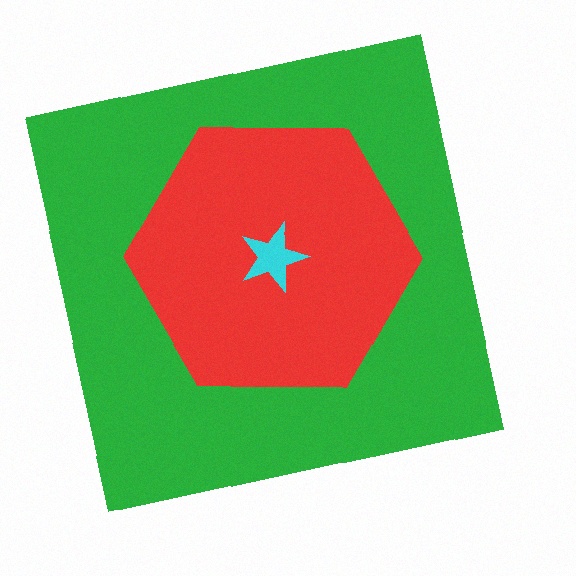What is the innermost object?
The cyan star.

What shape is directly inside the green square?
The red hexagon.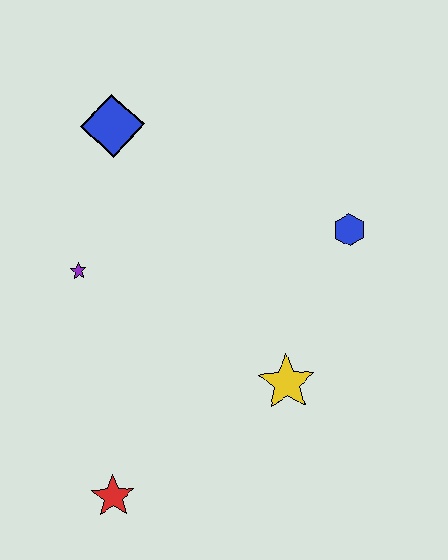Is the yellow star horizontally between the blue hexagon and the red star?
Yes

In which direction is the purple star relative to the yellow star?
The purple star is to the left of the yellow star.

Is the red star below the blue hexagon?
Yes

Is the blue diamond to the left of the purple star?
No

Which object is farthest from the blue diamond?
The red star is farthest from the blue diamond.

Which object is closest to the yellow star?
The blue hexagon is closest to the yellow star.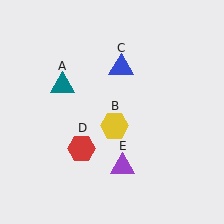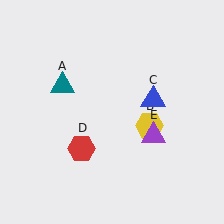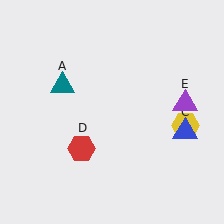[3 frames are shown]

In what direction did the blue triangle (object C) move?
The blue triangle (object C) moved down and to the right.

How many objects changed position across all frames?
3 objects changed position: yellow hexagon (object B), blue triangle (object C), purple triangle (object E).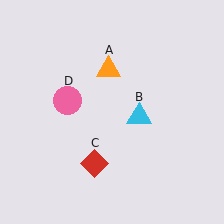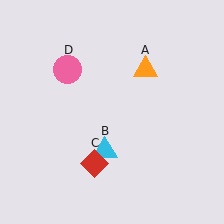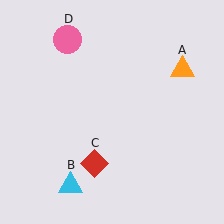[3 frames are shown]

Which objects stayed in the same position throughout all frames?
Red diamond (object C) remained stationary.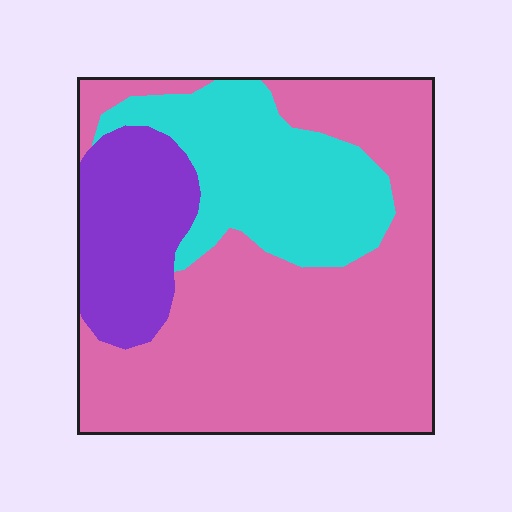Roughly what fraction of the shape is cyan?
Cyan takes up between a sixth and a third of the shape.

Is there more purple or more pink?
Pink.